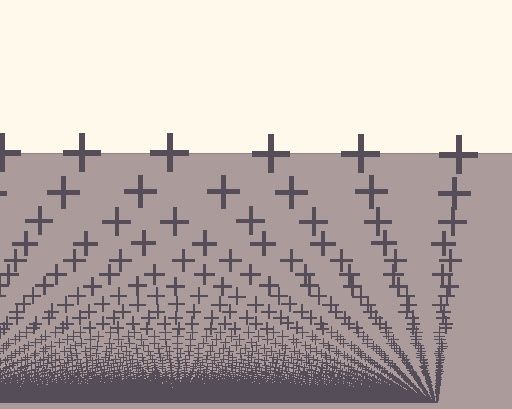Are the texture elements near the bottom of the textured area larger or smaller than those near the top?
Smaller. The gradient is inverted — elements near the bottom are smaller and denser.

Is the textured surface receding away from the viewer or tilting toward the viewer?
The surface appears to tilt toward the viewer. Texture elements get larger and sparser toward the top.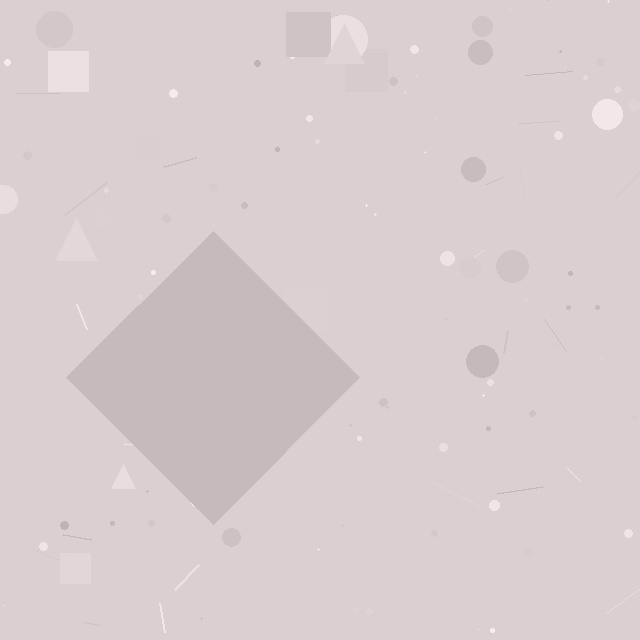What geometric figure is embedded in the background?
A diamond is embedded in the background.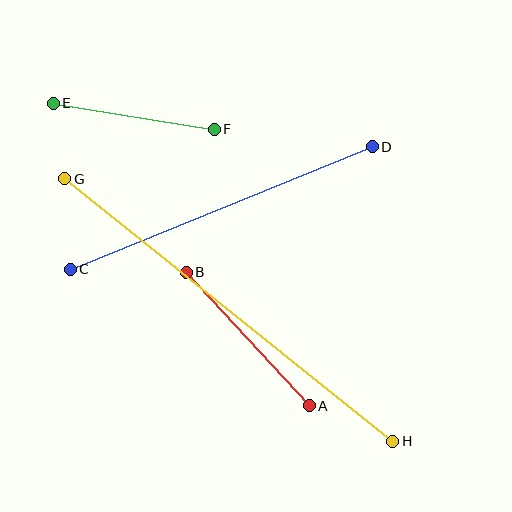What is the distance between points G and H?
The distance is approximately 420 pixels.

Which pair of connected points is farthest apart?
Points G and H are farthest apart.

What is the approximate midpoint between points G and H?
The midpoint is at approximately (229, 310) pixels.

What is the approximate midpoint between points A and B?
The midpoint is at approximately (248, 339) pixels.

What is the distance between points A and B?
The distance is approximately 182 pixels.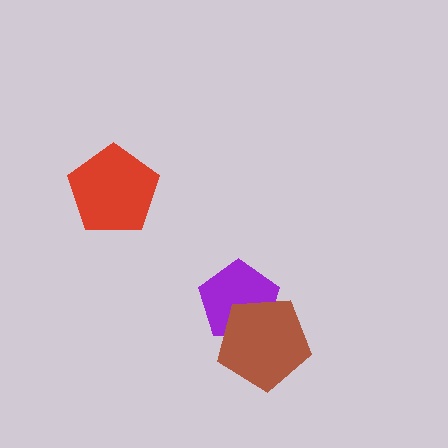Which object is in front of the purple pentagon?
The brown pentagon is in front of the purple pentagon.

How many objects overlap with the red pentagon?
0 objects overlap with the red pentagon.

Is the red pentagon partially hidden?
No, no other shape covers it.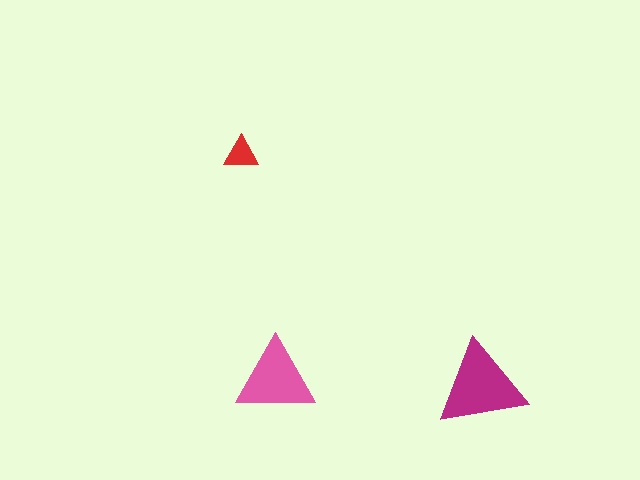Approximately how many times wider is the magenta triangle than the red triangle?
About 2.5 times wider.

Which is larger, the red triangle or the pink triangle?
The pink one.